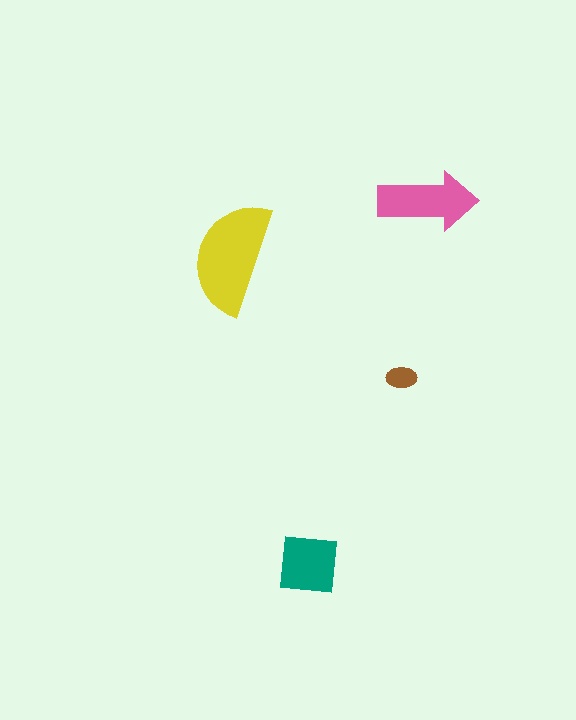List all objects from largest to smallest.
The yellow semicircle, the pink arrow, the teal square, the brown ellipse.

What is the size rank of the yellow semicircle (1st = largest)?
1st.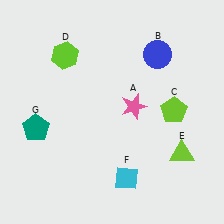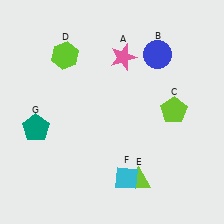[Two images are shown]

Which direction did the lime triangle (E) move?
The lime triangle (E) moved left.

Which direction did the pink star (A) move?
The pink star (A) moved up.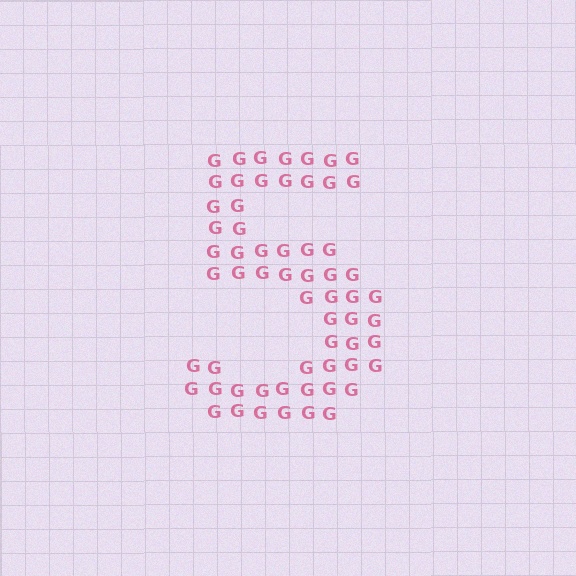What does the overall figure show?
The overall figure shows the digit 5.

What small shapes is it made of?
It is made of small letter G's.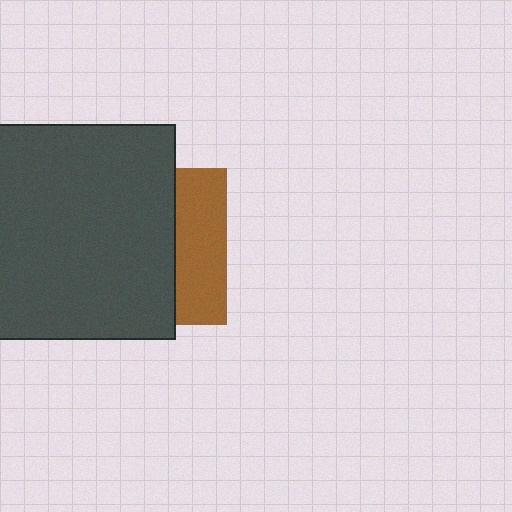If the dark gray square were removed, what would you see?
You would see the complete brown square.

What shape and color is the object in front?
The object in front is a dark gray square.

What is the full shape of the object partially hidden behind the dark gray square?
The partially hidden object is a brown square.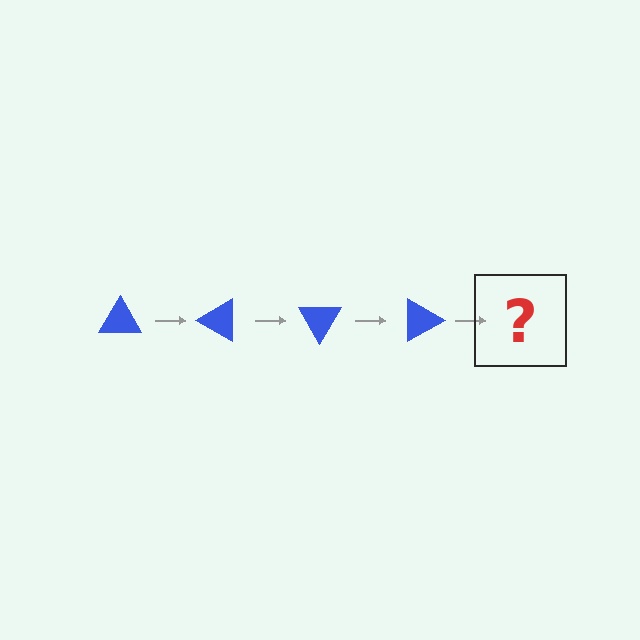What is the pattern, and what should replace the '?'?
The pattern is that the triangle rotates 30 degrees each step. The '?' should be a blue triangle rotated 120 degrees.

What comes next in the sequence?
The next element should be a blue triangle rotated 120 degrees.